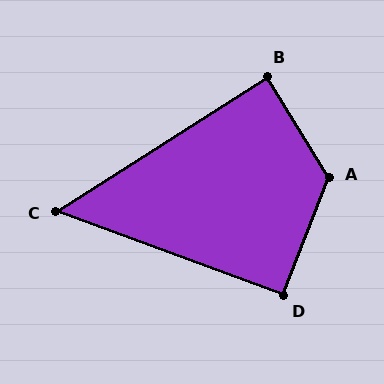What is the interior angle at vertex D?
Approximately 91 degrees (approximately right).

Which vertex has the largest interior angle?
A, at approximately 127 degrees.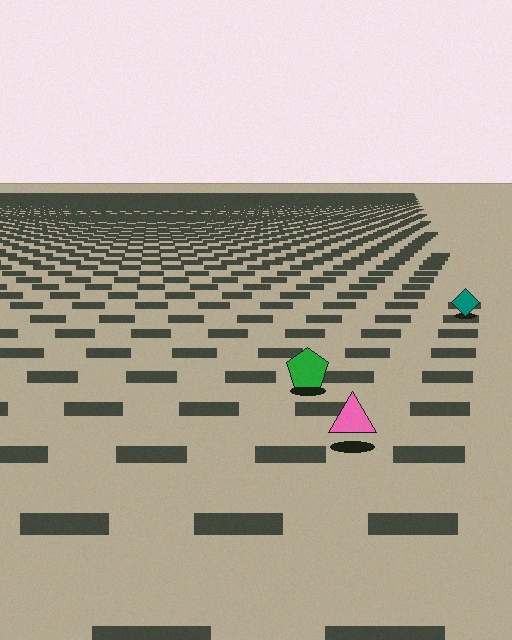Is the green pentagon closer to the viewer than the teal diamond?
Yes. The green pentagon is closer — you can tell from the texture gradient: the ground texture is coarser near it.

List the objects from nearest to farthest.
From nearest to farthest: the pink triangle, the green pentagon, the teal diamond.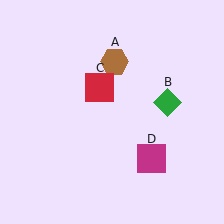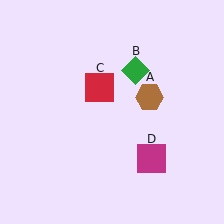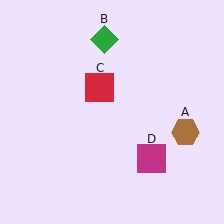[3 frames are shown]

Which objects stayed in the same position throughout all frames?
Red square (object C) and magenta square (object D) remained stationary.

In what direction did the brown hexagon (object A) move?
The brown hexagon (object A) moved down and to the right.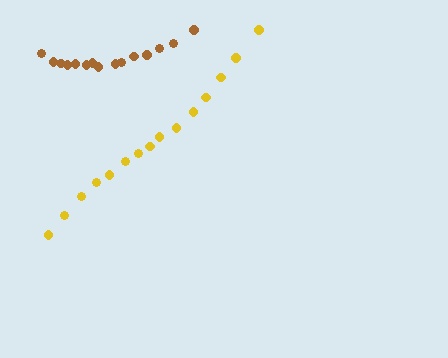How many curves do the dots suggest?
There are 2 distinct paths.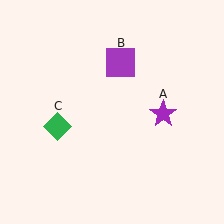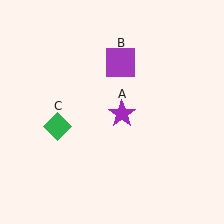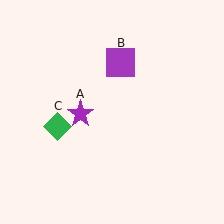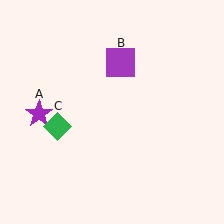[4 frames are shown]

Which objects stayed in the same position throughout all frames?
Purple square (object B) and green diamond (object C) remained stationary.